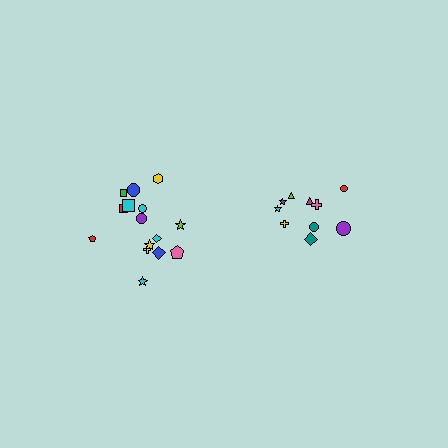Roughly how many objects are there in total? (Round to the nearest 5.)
Roughly 25 objects in total.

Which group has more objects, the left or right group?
The left group.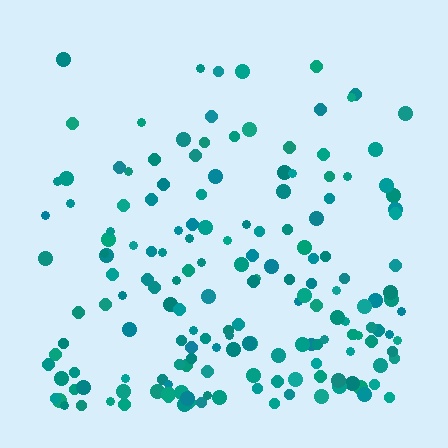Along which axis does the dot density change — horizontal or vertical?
Vertical.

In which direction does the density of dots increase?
From top to bottom, with the bottom side densest.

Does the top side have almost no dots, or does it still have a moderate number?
Still a moderate number, just noticeably fewer than the bottom.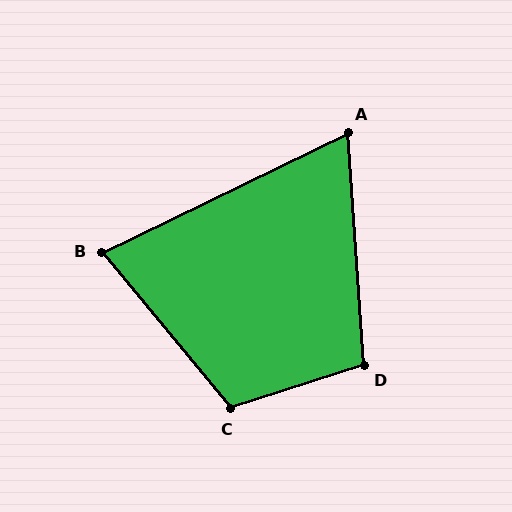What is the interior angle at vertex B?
Approximately 76 degrees (acute).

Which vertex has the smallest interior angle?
A, at approximately 68 degrees.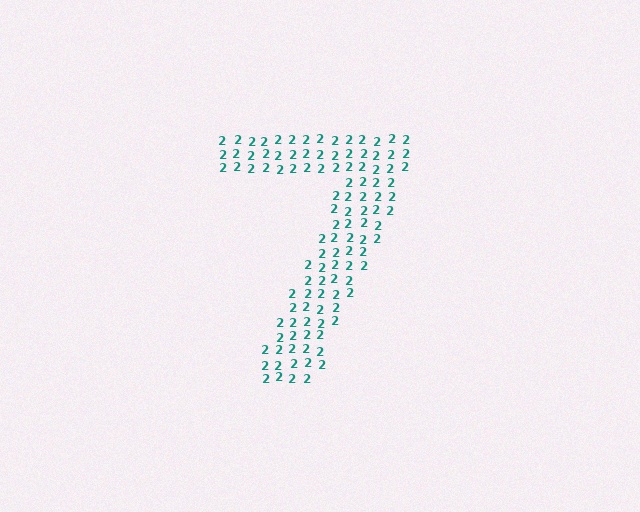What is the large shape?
The large shape is the digit 7.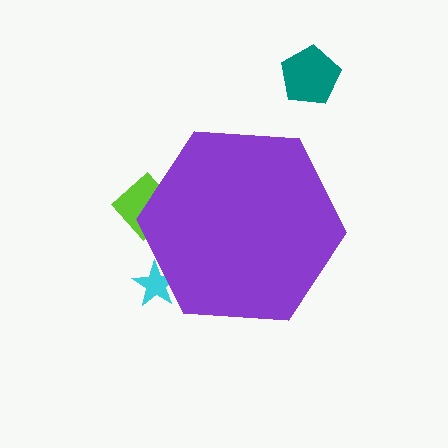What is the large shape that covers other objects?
A purple hexagon.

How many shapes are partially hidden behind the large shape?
2 shapes are partially hidden.